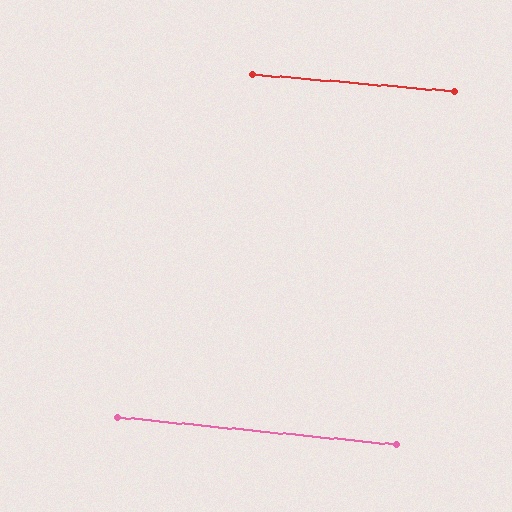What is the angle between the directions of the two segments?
Approximately 1 degree.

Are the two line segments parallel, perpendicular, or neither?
Parallel — their directions differ by only 1.0°.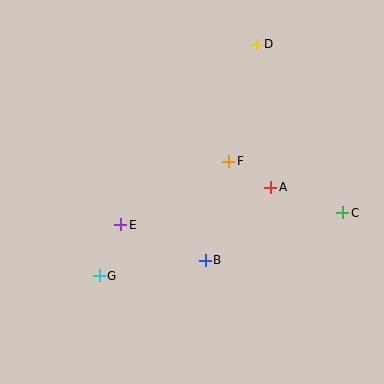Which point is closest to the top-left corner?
Point E is closest to the top-left corner.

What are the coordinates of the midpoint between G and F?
The midpoint between G and F is at (164, 218).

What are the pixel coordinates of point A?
Point A is at (271, 187).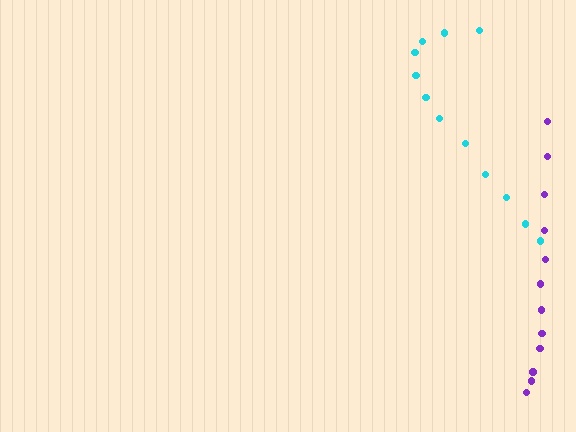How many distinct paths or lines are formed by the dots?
There are 2 distinct paths.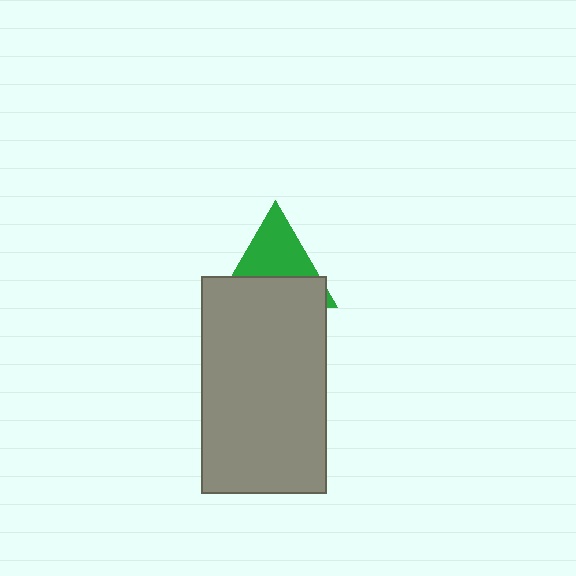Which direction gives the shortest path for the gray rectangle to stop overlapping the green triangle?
Moving down gives the shortest separation.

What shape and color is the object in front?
The object in front is a gray rectangle.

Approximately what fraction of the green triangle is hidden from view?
Roughly 49% of the green triangle is hidden behind the gray rectangle.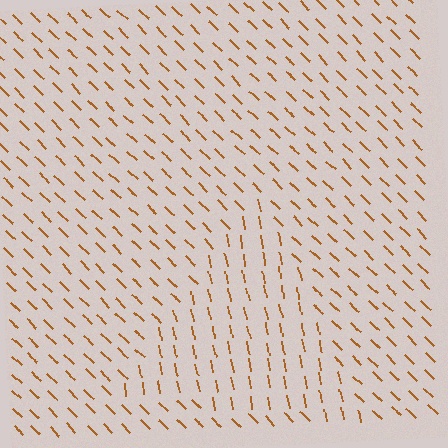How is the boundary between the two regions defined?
The boundary is defined purely by a change in line orientation (approximately 34 degrees difference). All lines are the same color and thickness.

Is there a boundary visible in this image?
Yes, there is a texture boundary formed by a change in line orientation.